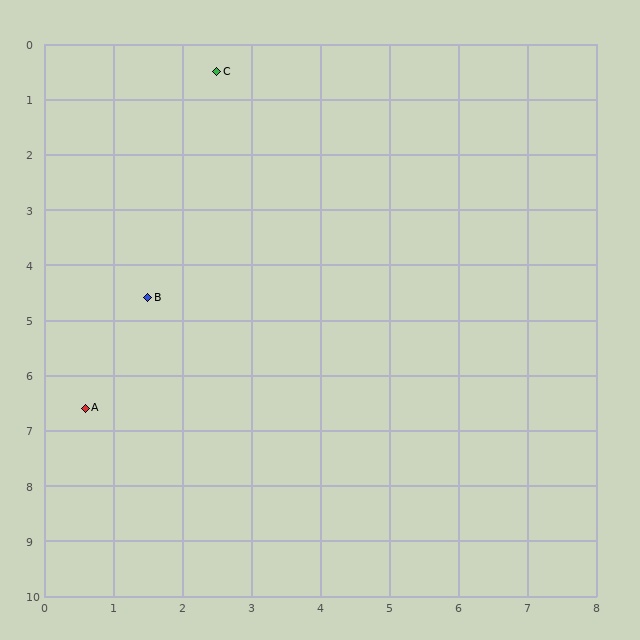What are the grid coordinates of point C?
Point C is at approximately (2.5, 0.5).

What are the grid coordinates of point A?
Point A is at approximately (0.6, 6.6).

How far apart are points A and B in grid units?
Points A and B are about 2.2 grid units apart.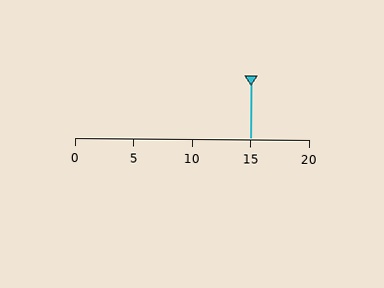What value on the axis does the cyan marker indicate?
The marker indicates approximately 15.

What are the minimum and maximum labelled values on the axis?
The axis runs from 0 to 20.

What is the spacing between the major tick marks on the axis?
The major ticks are spaced 5 apart.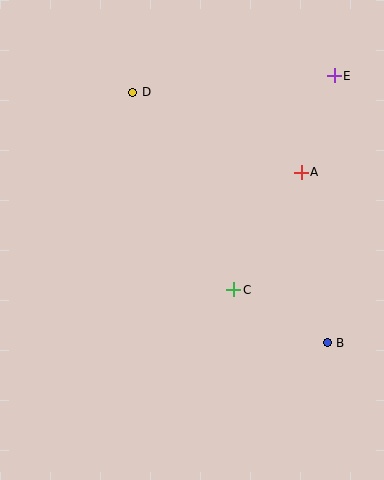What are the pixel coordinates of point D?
Point D is at (133, 92).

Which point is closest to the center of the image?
Point C at (234, 290) is closest to the center.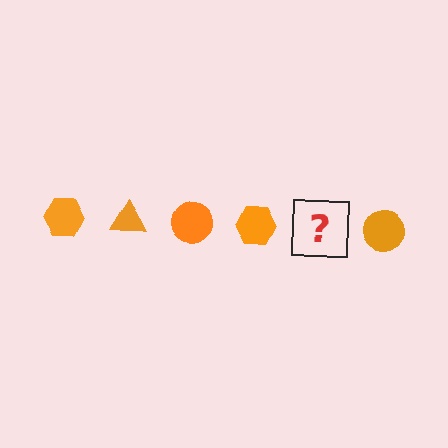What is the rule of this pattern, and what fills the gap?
The rule is that the pattern cycles through hexagon, triangle, circle shapes in orange. The gap should be filled with an orange triangle.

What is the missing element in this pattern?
The missing element is an orange triangle.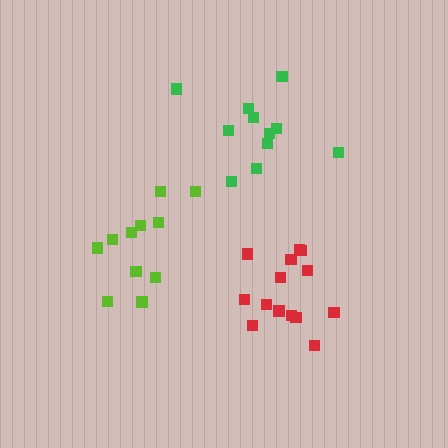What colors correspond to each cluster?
The clusters are colored: lime, green, red.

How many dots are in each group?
Group 1: 11 dots, Group 2: 11 dots, Group 3: 14 dots (36 total).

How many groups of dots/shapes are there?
There are 3 groups.